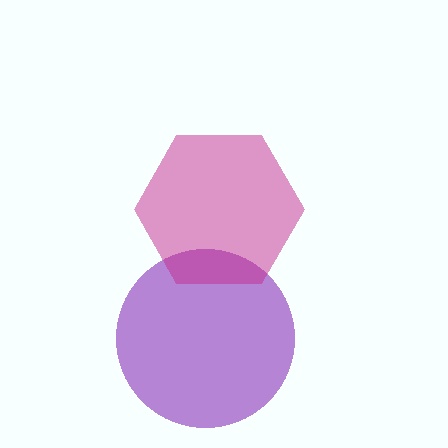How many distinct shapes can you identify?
There are 2 distinct shapes: a purple circle, a magenta hexagon.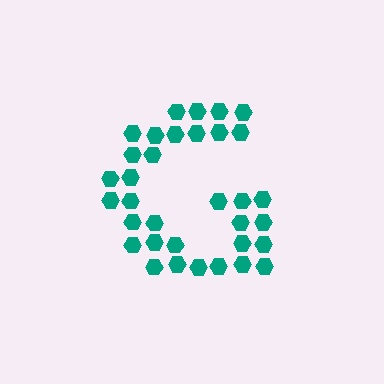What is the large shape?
The large shape is the letter G.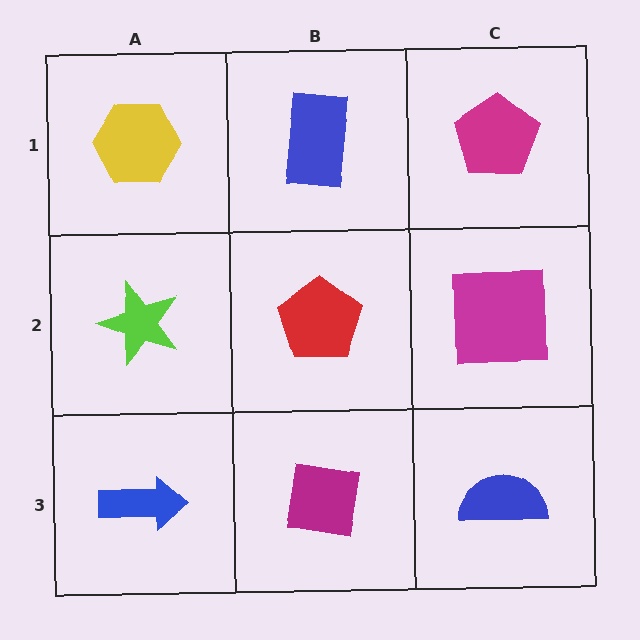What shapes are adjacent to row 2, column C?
A magenta pentagon (row 1, column C), a blue semicircle (row 3, column C), a red pentagon (row 2, column B).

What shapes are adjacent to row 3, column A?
A lime star (row 2, column A), a magenta square (row 3, column B).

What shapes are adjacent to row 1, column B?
A red pentagon (row 2, column B), a yellow hexagon (row 1, column A), a magenta pentagon (row 1, column C).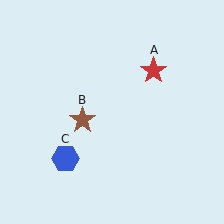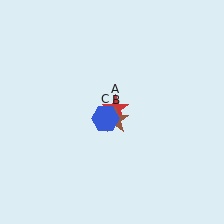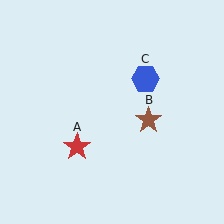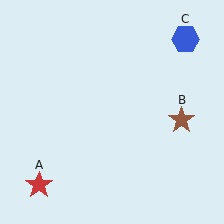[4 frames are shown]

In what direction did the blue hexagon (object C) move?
The blue hexagon (object C) moved up and to the right.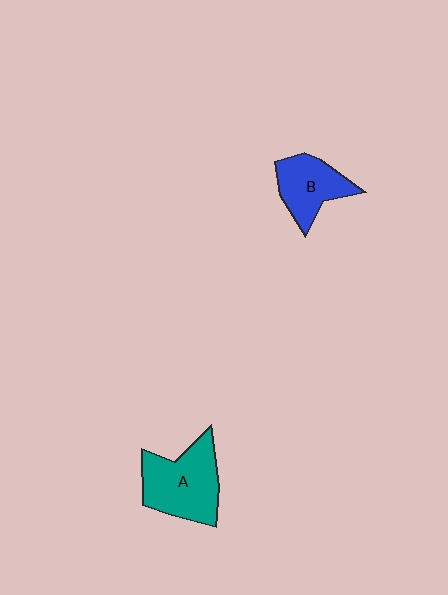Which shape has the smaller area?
Shape B (blue).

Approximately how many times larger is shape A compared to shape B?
Approximately 1.4 times.